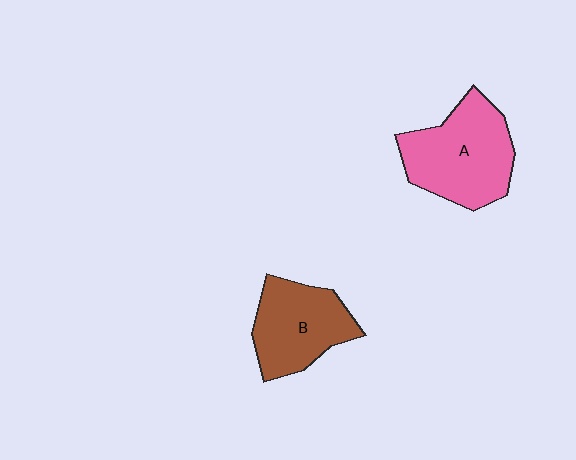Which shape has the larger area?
Shape A (pink).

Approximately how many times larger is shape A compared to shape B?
Approximately 1.2 times.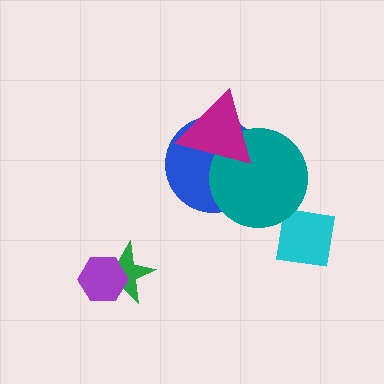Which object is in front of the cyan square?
The teal circle is in front of the cyan square.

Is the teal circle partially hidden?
Yes, it is partially covered by another shape.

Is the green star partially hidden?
Yes, it is partially covered by another shape.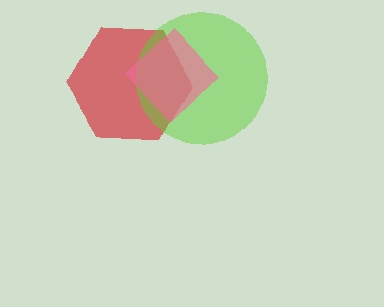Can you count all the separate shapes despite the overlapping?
Yes, there are 3 separate shapes.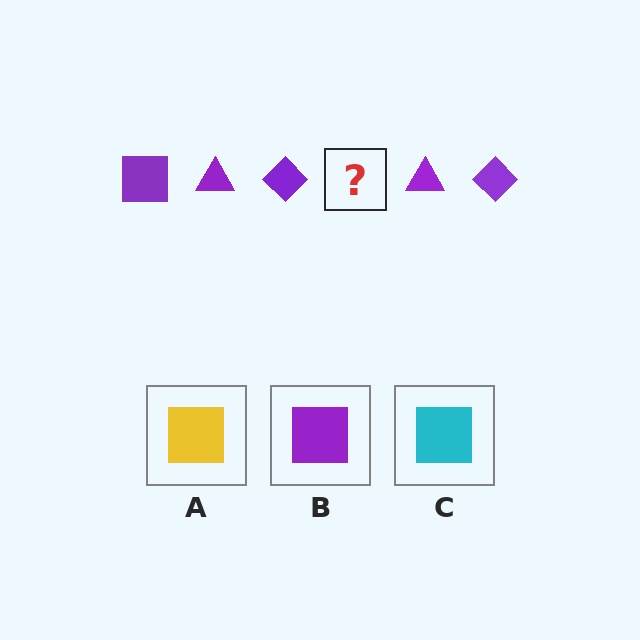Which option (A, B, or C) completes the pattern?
B.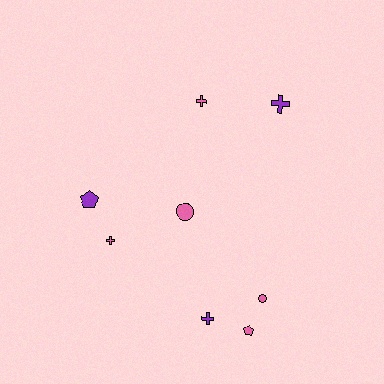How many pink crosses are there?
There are 2 pink crosses.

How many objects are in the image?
There are 8 objects.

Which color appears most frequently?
Pink, with 5 objects.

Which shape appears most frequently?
Cross, with 4 objects.